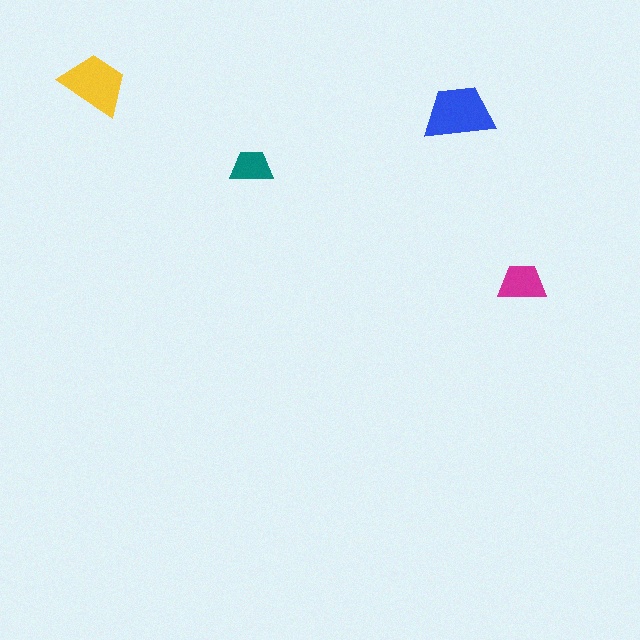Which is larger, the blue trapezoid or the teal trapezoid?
The blue one.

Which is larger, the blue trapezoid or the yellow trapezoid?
The blue one.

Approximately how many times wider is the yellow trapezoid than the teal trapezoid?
About 1.5 times wider.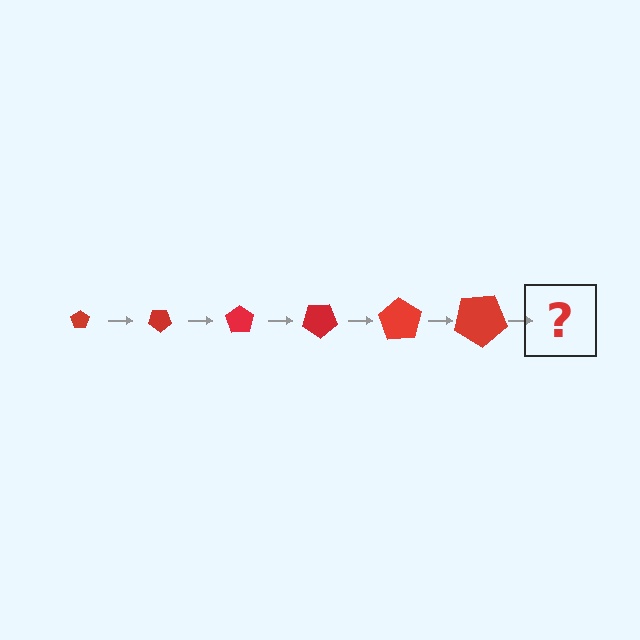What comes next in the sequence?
The next element should be a pentagon, larger than the previous one and rotated 210 degrees from the start.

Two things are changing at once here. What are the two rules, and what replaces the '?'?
The two rules are that the pentagon grows larger each step and it rotates 35 degrees each step. The '?' should be a pentagon, larger than the previous one and rotated 210 degrees from the start.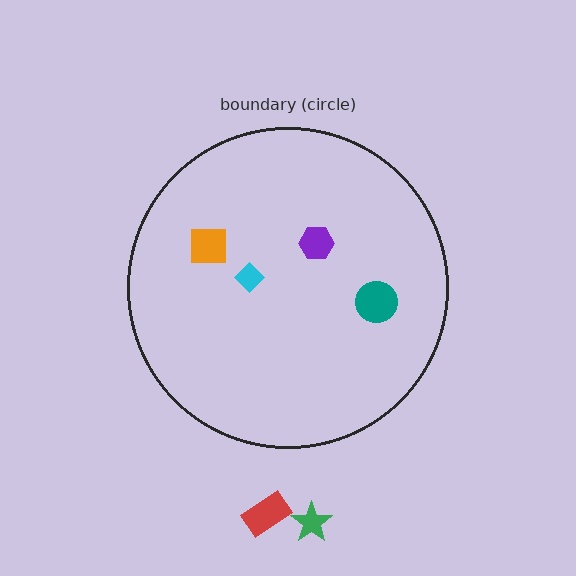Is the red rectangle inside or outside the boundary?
Outside.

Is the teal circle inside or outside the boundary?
Inside.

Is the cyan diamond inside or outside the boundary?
Inside.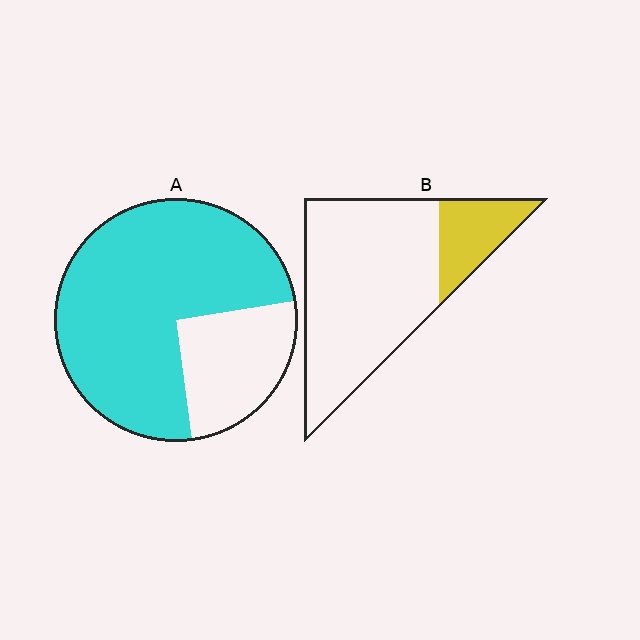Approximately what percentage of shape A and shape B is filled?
A is approximately 75% and B is approximately 20%.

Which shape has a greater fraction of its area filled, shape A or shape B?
Shape A.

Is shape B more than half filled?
No.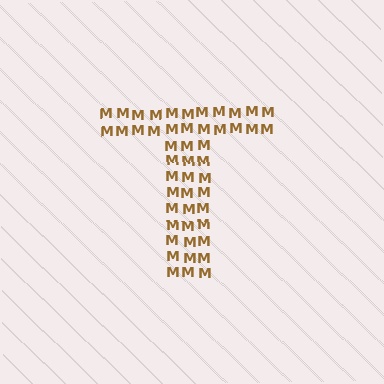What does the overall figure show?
The overall figure shows the letter T.